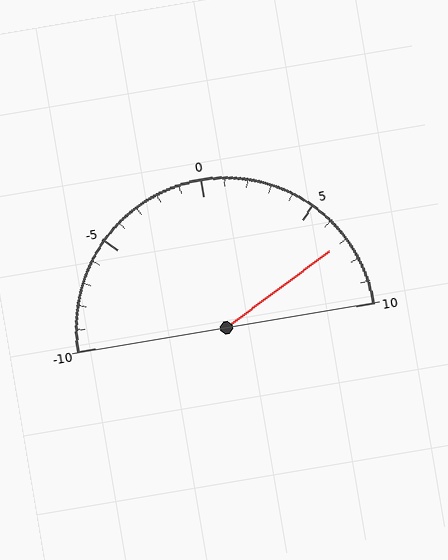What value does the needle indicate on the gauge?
The needle indicates approximately 7.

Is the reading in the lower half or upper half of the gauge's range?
The reading is in the upper half of the range (-10 to 10).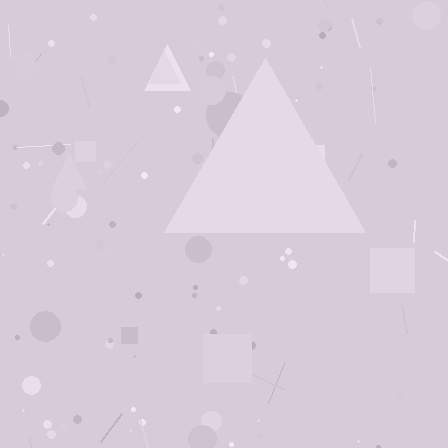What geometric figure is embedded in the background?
A triangle is embedded in the background.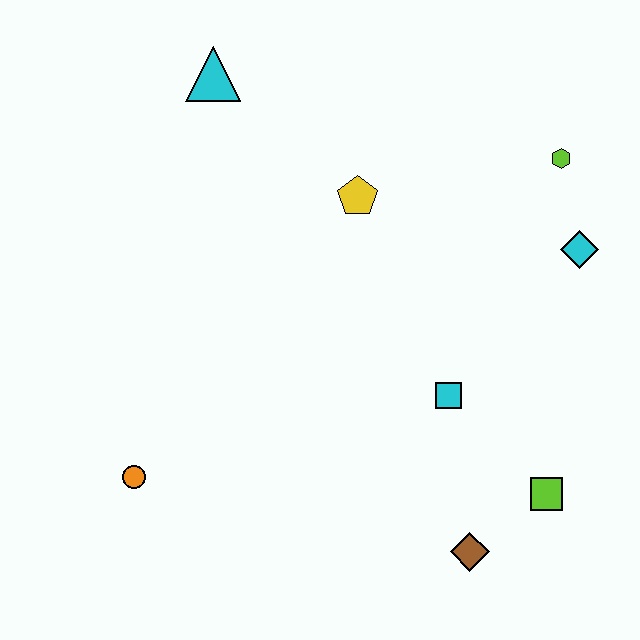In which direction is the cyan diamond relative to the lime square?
The cyan diamond is above the lime square.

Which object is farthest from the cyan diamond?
The orange circle is farthest from the cyan diamond.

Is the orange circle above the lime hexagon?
No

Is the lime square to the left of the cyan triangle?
No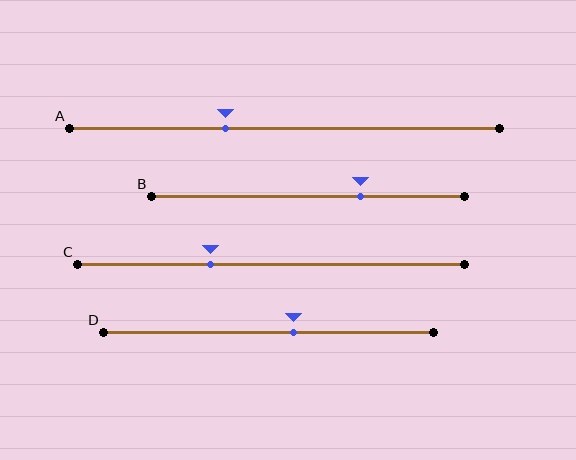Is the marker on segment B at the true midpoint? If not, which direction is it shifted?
No, the marker on segment B is shifted to the right by about 17% of the segment length.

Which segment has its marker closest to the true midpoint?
Segment D has its marker closest to the true midpoint.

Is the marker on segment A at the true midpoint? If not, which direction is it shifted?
No, the marker on segment A is shifted to the left by about 14% of the segment length.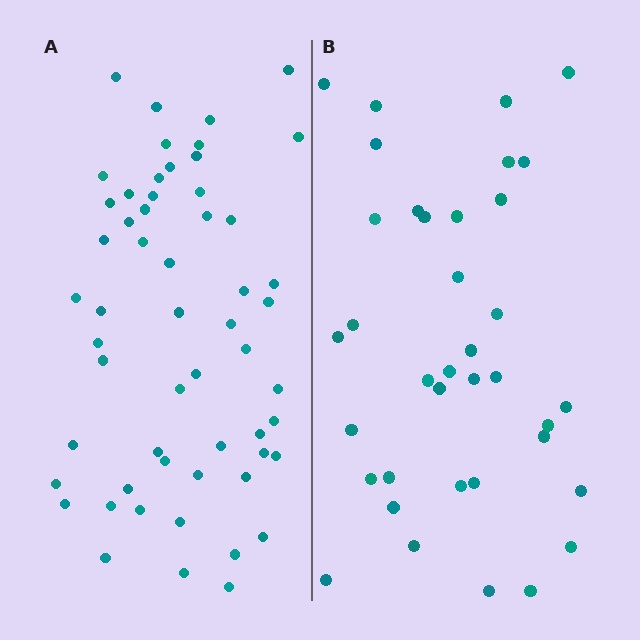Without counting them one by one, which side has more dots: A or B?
Region A (the left region) has more dots.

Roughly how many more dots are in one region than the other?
Region A has approximately 20 more dots than region B.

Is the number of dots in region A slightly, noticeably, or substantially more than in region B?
Region A has substantially more. The ratio is roughly 1.5 to 1.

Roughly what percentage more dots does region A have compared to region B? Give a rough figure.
About 50% more.